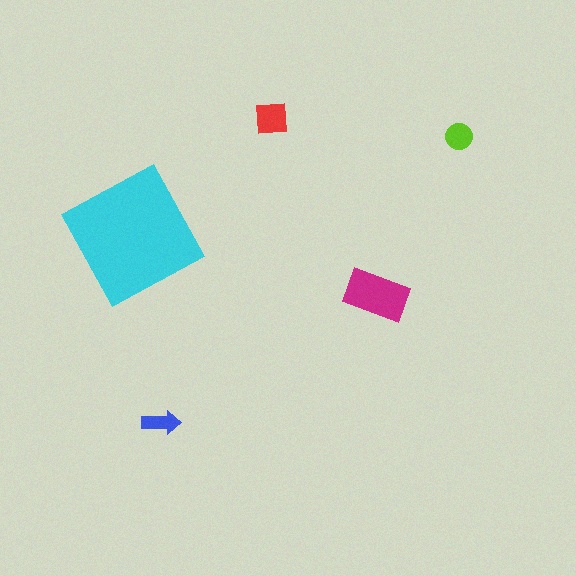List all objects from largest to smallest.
The cyan square, the magenta rectangle, the red square, the lime circle, the blue arrow.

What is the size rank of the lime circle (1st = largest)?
4th.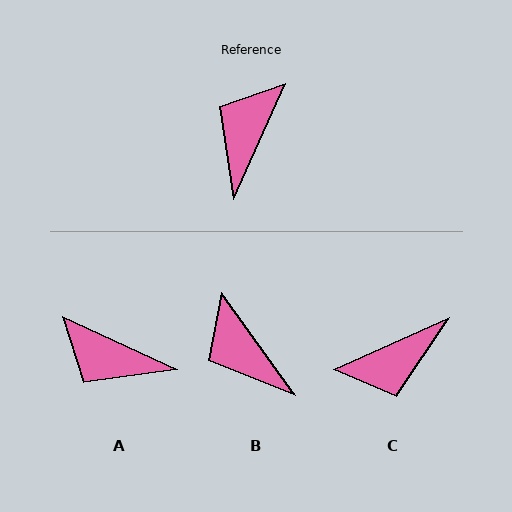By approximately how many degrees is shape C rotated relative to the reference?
Approximately 138 degrees counter-clockwise.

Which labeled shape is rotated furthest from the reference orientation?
C, about 138 degrees away.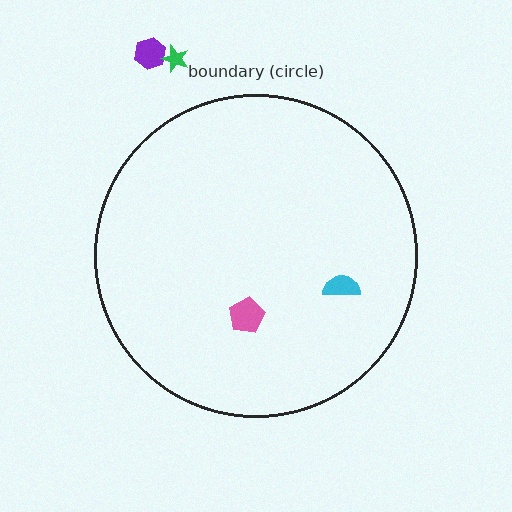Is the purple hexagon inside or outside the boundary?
Outside.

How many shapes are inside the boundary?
2 inside, 2 outside.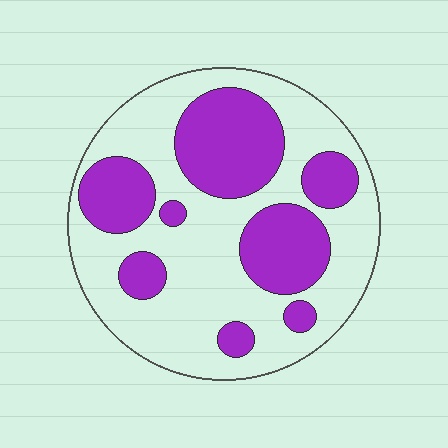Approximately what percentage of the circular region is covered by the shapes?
Approximately 35%.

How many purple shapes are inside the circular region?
8.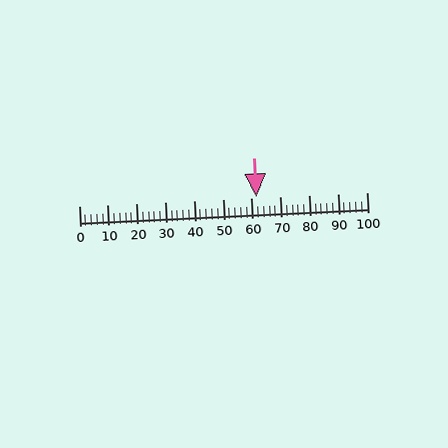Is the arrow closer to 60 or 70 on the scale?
The arrow is closer to 60.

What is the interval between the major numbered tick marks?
The major tick marks are spaced 10 units apart.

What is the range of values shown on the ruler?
The ruler shows values from 0 to 100.